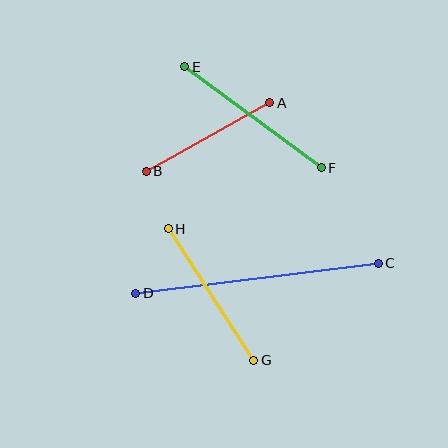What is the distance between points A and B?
The distance is approximately 141 pixels.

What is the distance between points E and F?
The distance is approximately 170 pixels.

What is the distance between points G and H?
The distance is approximately 157 pixels.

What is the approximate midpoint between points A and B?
The midpoint is at approximately (208, 137) pixels.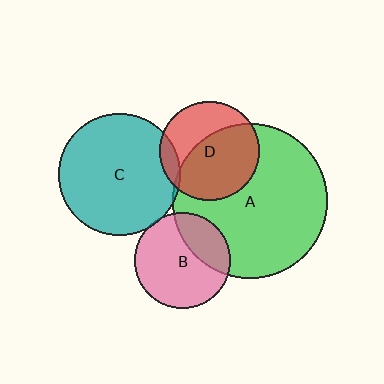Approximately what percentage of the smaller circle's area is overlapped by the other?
Approximately 10%.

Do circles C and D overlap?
Yes.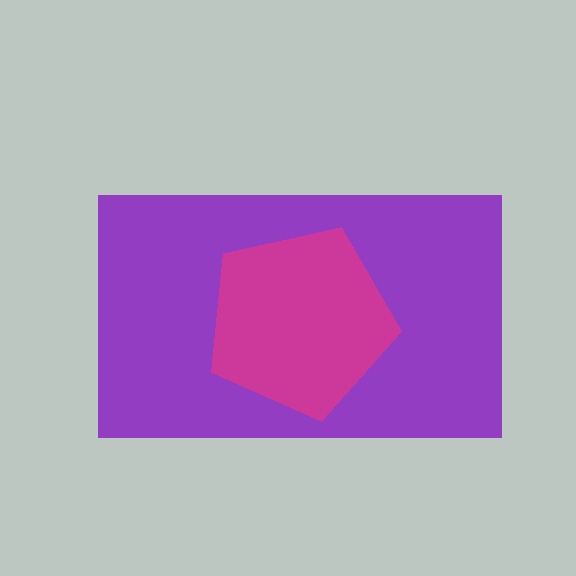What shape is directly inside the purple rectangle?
The magenta pentagon.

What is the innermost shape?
The magenta pentagon.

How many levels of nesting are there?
2.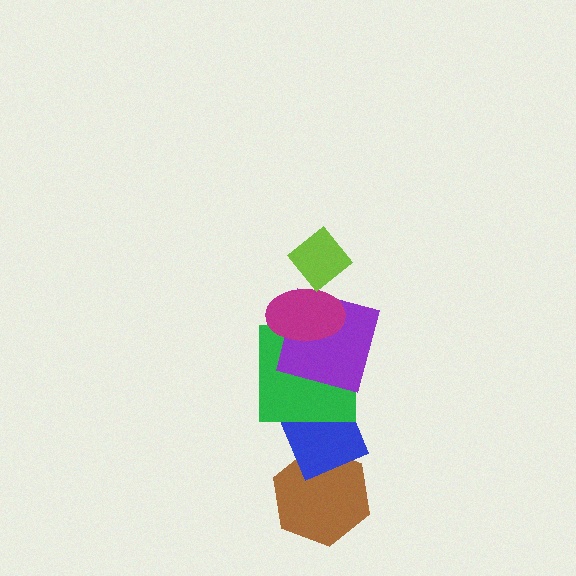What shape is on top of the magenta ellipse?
The lime diamond is on top of the magenta ellipse.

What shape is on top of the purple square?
The magenta ellipse is on top of the purple square.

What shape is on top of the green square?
The purple square is on top of the green square.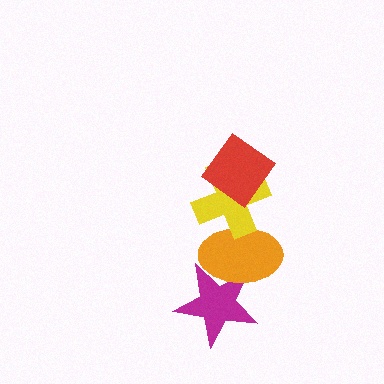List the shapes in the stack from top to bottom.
From top to bottom: the red diamond, the yellow cross, the orange ellipse, the magenta star.